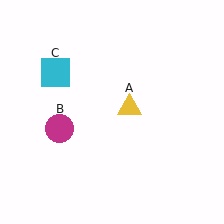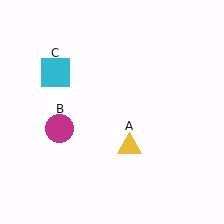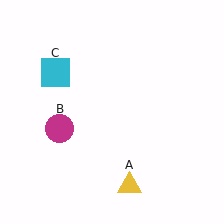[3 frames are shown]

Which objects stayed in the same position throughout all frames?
Magenta circle (object B) and cyan square (object C) remained stationary.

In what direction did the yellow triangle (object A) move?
The yellow triangle (object A) moved down.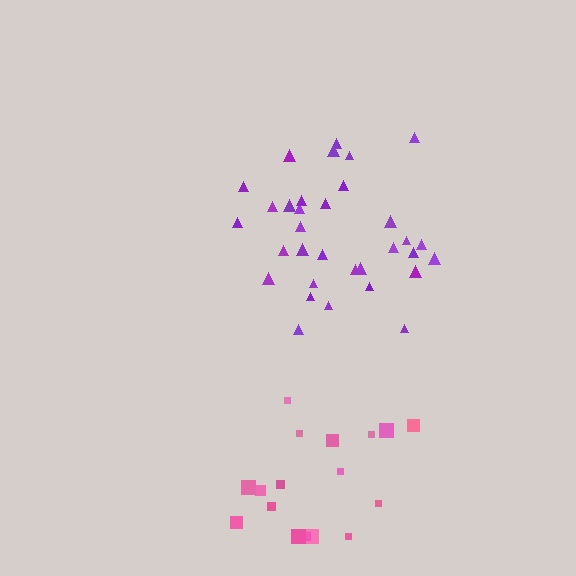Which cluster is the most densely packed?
Purple.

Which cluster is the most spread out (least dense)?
Pink.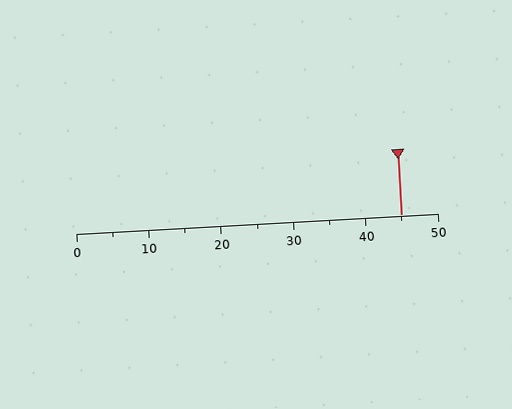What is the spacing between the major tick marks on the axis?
The major ticks are spaced 10 apart.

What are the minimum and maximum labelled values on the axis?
The axis runs from 0 to 50.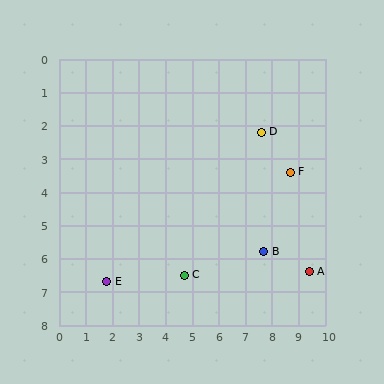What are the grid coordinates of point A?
Point A is at approximately (9.4, 6.4).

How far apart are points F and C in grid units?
Points F and C are about 5.1 grid units apart.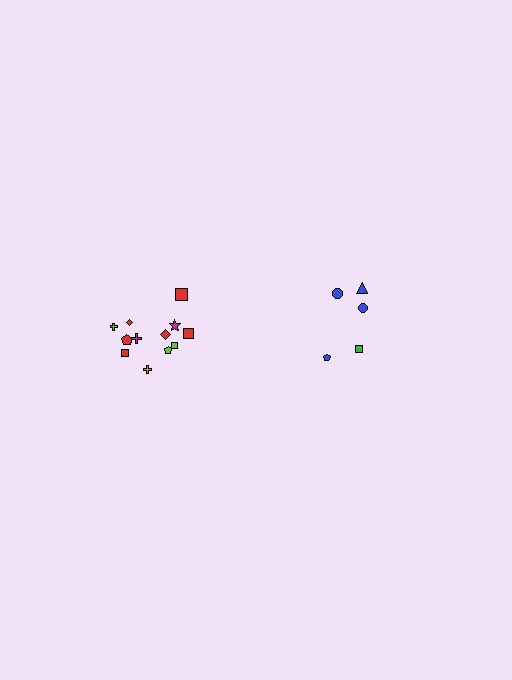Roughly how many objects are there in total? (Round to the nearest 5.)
Roughly 15 objects in total.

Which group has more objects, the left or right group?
The left group.